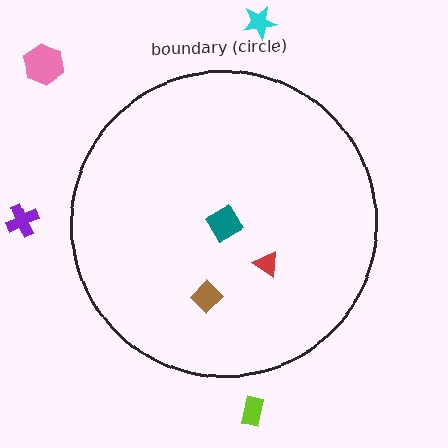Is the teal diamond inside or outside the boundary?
Inside.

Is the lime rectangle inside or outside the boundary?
Outside.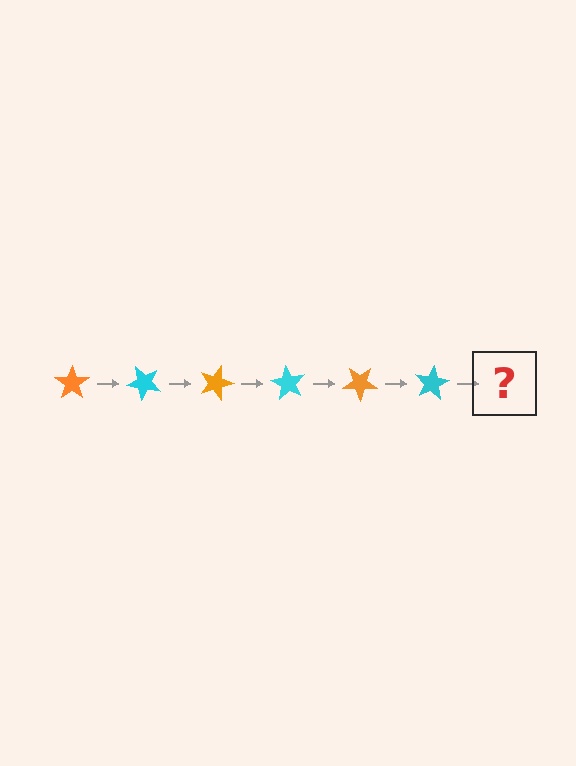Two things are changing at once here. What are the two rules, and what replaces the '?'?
The two rules are that it rotates 45 degrees each step and the color cycles through orange and cyan. The '?' should be an orange star, rotated 270 degrees from the start.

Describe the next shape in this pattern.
It should be an orange star, rotated 270 degrees from the start.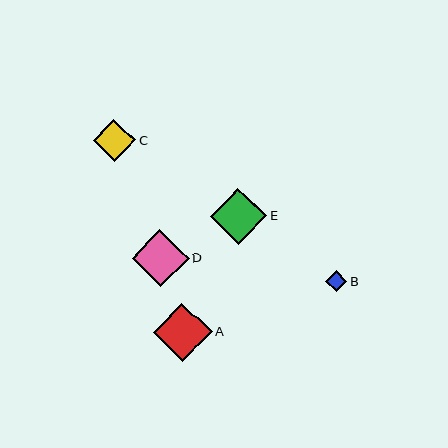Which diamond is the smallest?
Diamond B is the smallest with a size of approximately 21 pixels.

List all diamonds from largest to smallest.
From largest to smallest: A, D, E, C, B.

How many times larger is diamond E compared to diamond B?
Diamond E is approximately 2.7 times the size of diamond B.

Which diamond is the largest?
Diamond A is the largest with a size of approximately 58 pixels.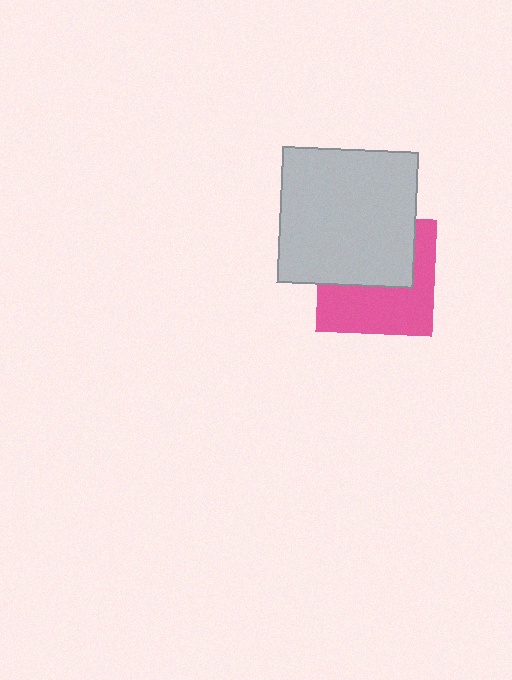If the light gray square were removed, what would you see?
You would see the complete pink square.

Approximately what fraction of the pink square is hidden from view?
Roughly 49% of the pink square is hidden behind the light gray square.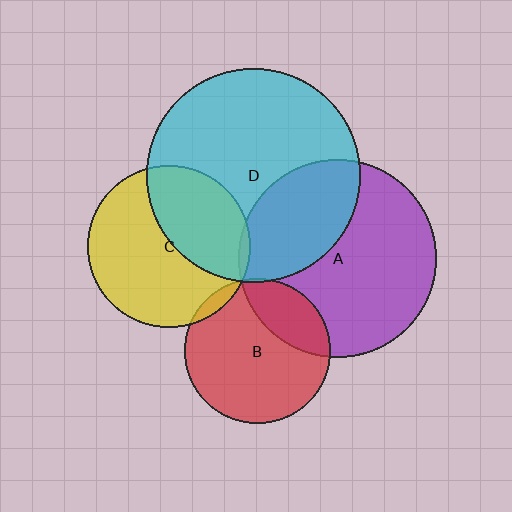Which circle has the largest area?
Circle D (cyan).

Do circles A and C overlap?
Yes.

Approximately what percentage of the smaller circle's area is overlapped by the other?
Approximately 5%.